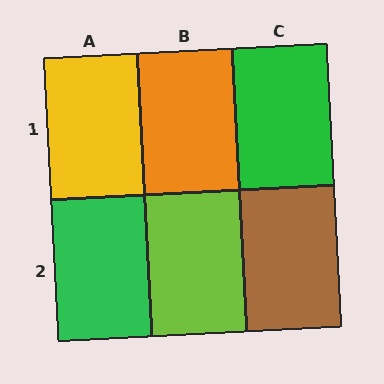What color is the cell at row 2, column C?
Brown.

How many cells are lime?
1 cell is lime.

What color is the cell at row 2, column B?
Lime.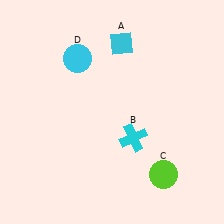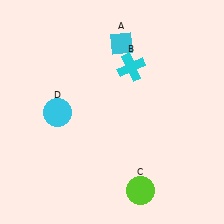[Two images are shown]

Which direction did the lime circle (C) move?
The lime circle (C) moved left.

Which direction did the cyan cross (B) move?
The cyan cross (B) moved up.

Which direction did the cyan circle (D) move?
The cyan circle (D) moved down.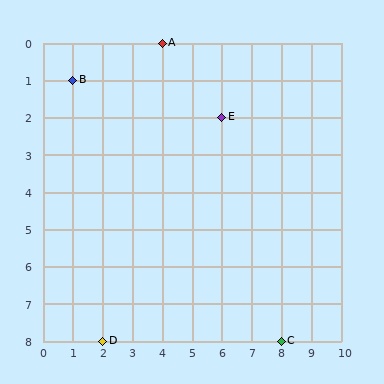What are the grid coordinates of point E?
Point E is at grid coordinates (6, 2).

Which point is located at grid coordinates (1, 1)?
Point B is at (1, 1).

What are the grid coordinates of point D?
Point D is at grid coordinates (2, 8).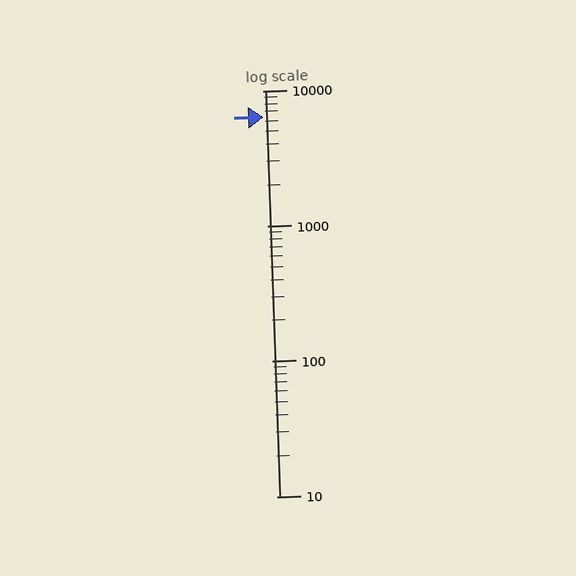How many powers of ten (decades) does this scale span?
The scale spans 3 decades, from 10 to 10000.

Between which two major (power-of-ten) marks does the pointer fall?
The pointer is between 1000 and 10000.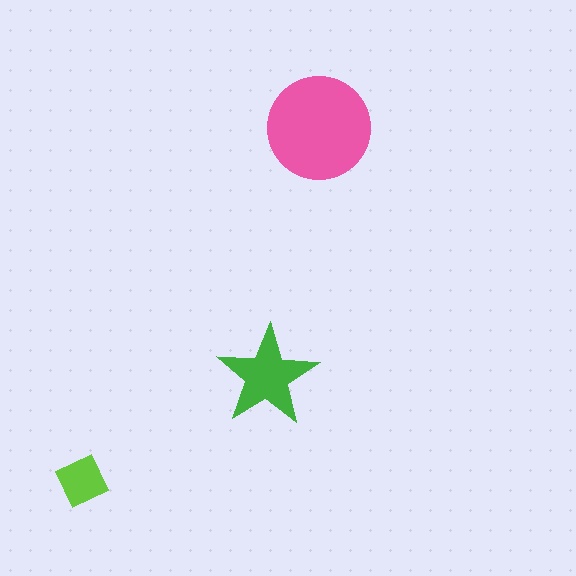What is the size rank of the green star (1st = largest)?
2nd.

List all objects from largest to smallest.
The pink circle, the green star, the lime square.